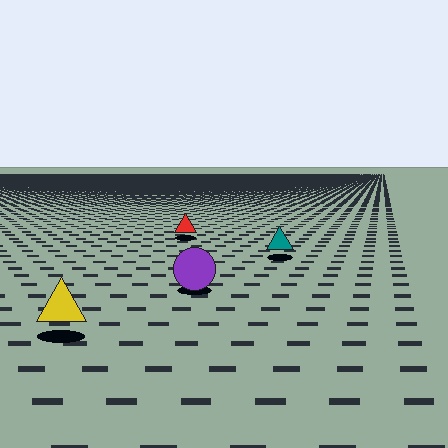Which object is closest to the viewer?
The yellow triangle is closest. The texture marks near it are larger and more spread out.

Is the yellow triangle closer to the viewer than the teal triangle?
Yes. The yellow triangle is closer — you can tell from the texture gradient: the ground texture is coarser near it.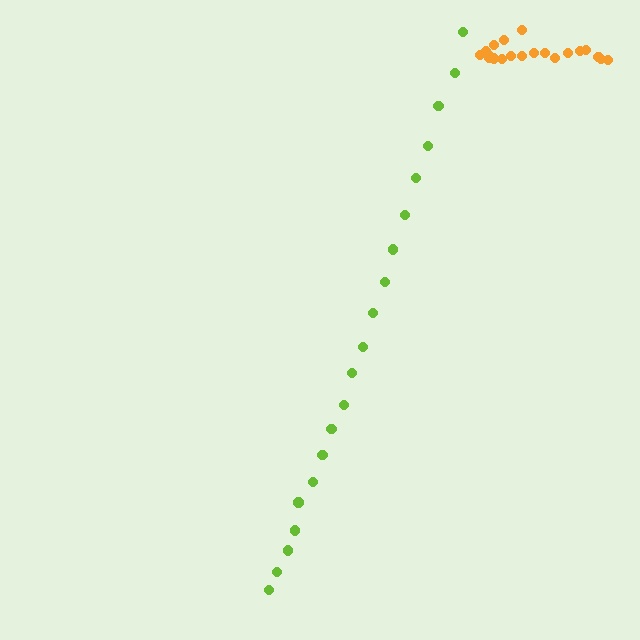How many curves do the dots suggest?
There are 2 distinct paths.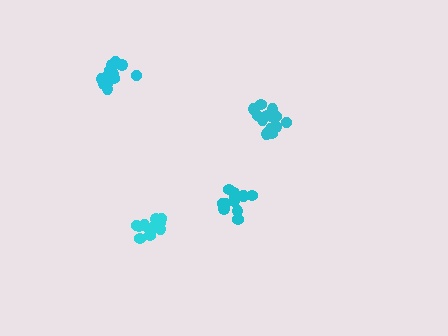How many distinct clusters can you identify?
There are 4 distinct clusters.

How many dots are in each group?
Group 1: 12 dots, Group 2: 13 dots, Group 3: 12 dots, Group 4: 11 dots (48 total).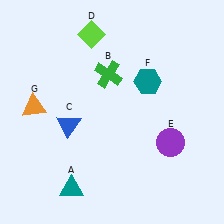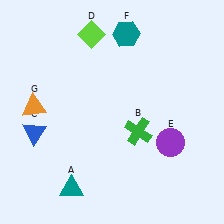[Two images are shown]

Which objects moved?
The objects that moved are: the green cross (B), the blue triangle (C), the teal hexagon (F).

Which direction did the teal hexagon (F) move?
The teal hexagon (F) moved up.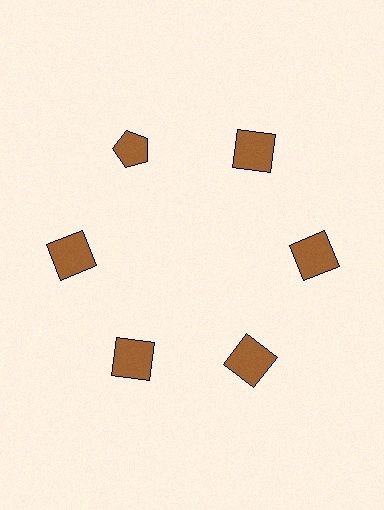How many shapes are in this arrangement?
There are 6 shapes arranged in a ring pattern.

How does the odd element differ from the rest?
It has a different shape: pentagon instead of square.